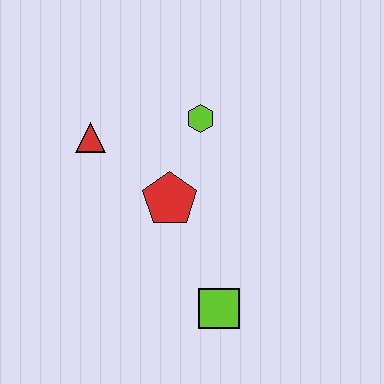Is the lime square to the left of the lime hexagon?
No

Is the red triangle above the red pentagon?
Yes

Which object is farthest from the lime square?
The red triangle is farthest from the lime square.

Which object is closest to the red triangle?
The red pentagon is closest to the red triangle.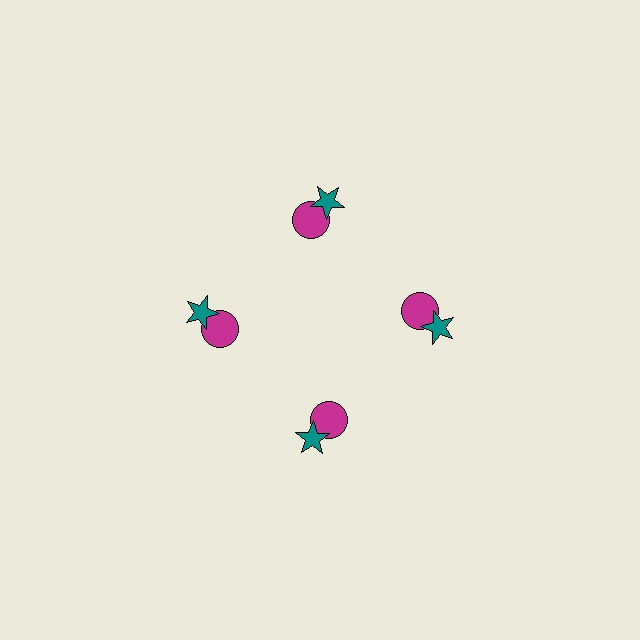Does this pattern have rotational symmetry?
Yes, this pattern has 4-fold rotational symmetry. It looks the same after rotating 90 degrees around the center.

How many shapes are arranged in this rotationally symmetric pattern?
There are 8 shapes, arranged in 4 groups of 2.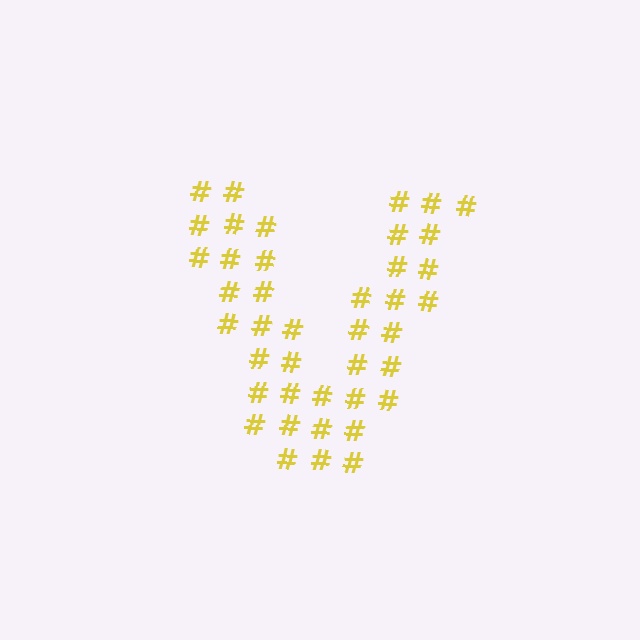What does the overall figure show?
The overall figure shows the letter V.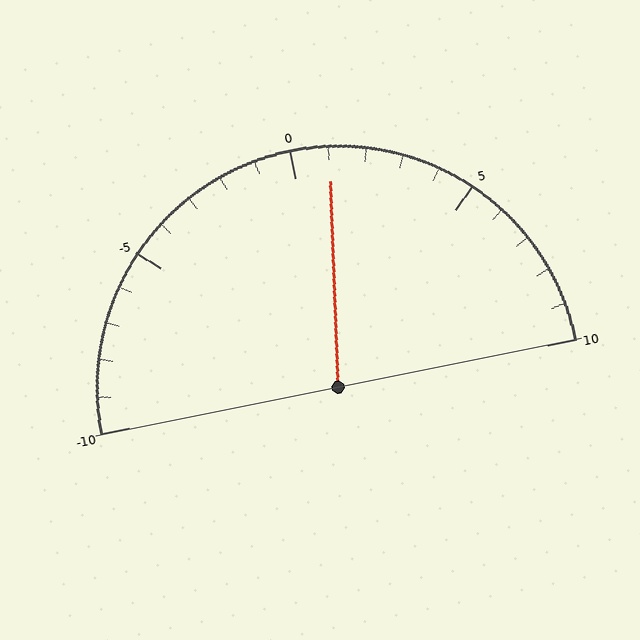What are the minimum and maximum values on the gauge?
The gauge ranges from -10 to 10.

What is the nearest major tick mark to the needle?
The nearest major tick mark is 0.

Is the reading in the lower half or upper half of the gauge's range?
The reading is in the upper half of the range (-10 to 10).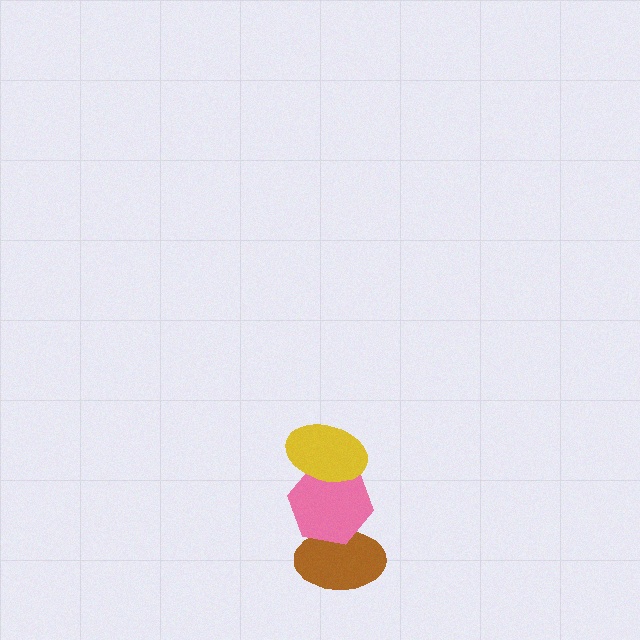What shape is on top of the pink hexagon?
The yellow ellipse is on top of the pink hexagon.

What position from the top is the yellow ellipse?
The yellow ellipse is 1st from the top.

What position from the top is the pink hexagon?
The pink hexagon is 2nd from the top.